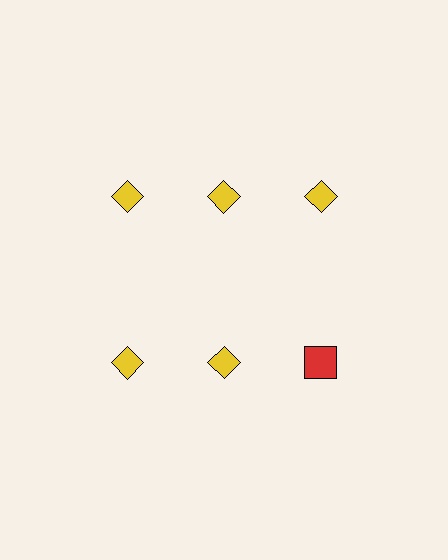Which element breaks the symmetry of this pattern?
The red square in the second row, center column breaks the symmetry. All other shapes are yellow diamonds.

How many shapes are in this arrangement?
There are 6 shapes arranged in a grid pattern.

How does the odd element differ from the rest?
It differs in both color (red instead of yellow) and shape (square instead of diamond).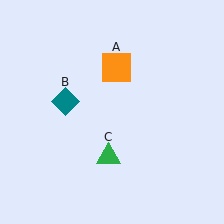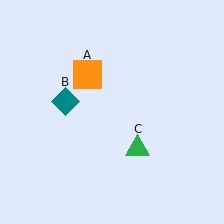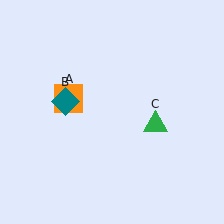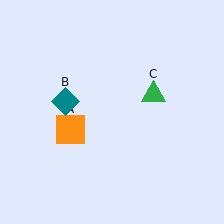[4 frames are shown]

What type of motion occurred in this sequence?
The orange square (object A), green triangle (object C) rotated counterclockwise around the center of the scene.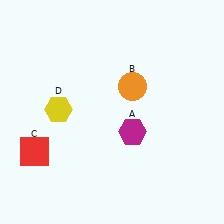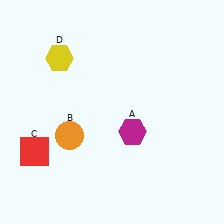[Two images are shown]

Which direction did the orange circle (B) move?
The orange circle (B) moved left.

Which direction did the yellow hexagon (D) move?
The yellow hexagon (D) moved up.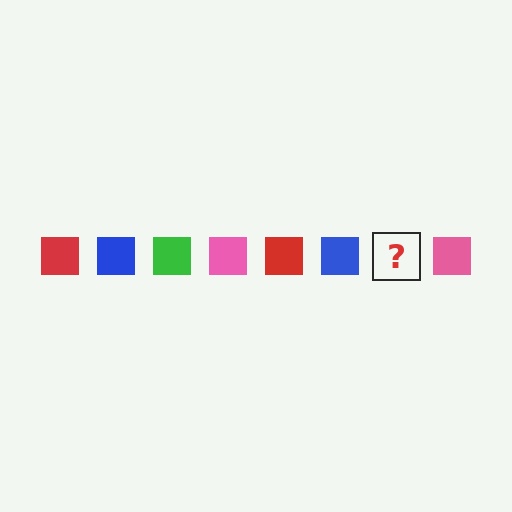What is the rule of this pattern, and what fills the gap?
The rule is that the pattern cycles through red, blue, green, pink squares. The gap should be filled with a green square.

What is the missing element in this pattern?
The missing element is a green square.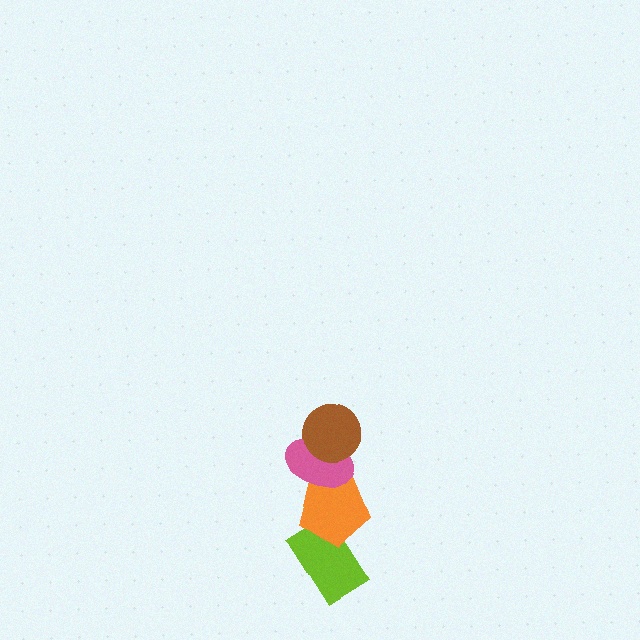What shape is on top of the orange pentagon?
The pink ellipse is on top of the orange pentagon.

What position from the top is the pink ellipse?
The pink ellipse is 2nd from the top.